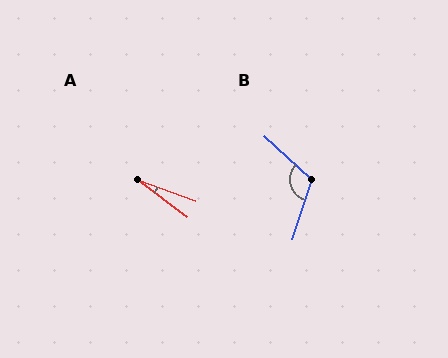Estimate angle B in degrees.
Approximately 114 degrees.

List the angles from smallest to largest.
A (18°), B (114°).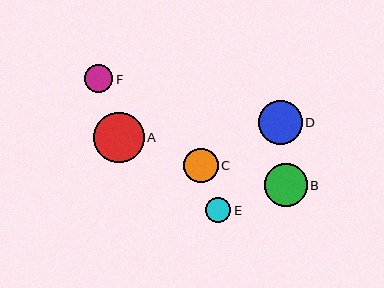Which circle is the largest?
Circle A is the largest with a size of approximately 50 pixels.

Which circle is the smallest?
Circle E is the smallest with a size of approximately 26 pixels.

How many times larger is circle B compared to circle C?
Circle B is approximately 1.2 times the size of circle C.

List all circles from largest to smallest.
From largest to smallest: A, D, B, C, F, E.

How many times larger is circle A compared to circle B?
Circle A is approximately 1.2 times the size of circle B.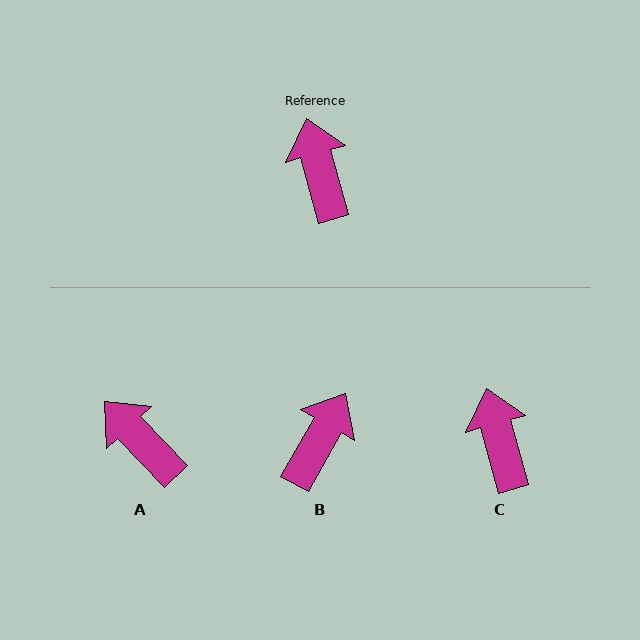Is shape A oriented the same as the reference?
No, it is off by about 28 degrees.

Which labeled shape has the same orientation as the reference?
C.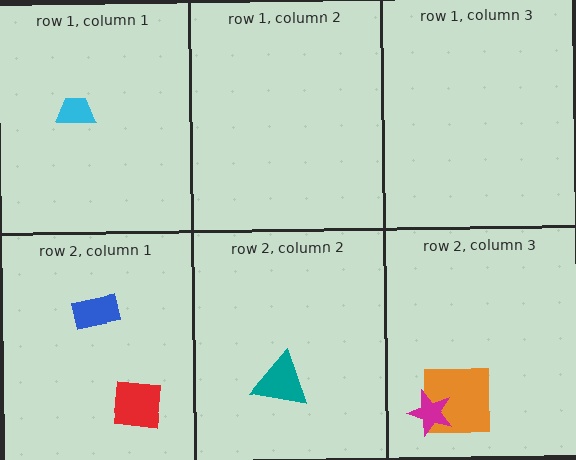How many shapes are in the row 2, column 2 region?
1.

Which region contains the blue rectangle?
The row 2, column 1 region.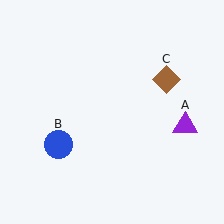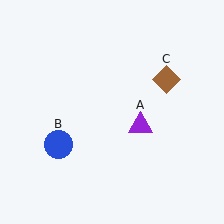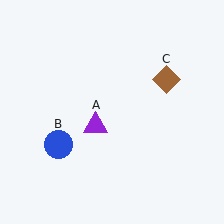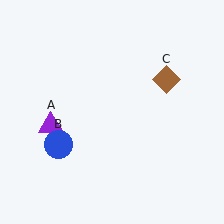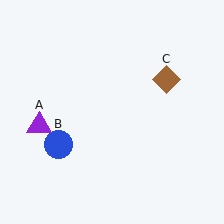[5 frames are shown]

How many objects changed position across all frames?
1 object changed position: purple triangle (object A).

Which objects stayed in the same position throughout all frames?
Blue circle (object B) and brown diamond (object C) remained stationary.